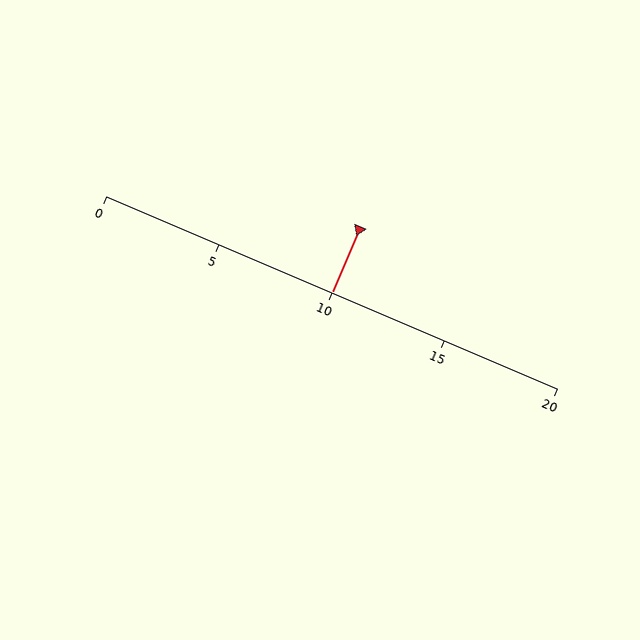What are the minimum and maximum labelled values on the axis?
The axis runs from 0 to 20.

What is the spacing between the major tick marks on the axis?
The major ticks are spaced 5 apart.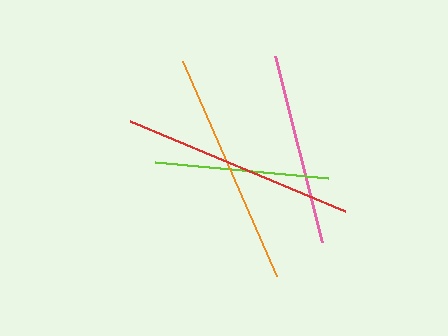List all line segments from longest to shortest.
From longest to shortest: orange, red, pink, lime.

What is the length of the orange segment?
The orange segment is approximately 234 pixels long.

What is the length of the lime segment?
The lime segment is approximately 173 pixels long.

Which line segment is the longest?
The orange line is the longest at approximately 234 pixels.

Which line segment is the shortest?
The lime line is the shortest at approximately 173 pixels.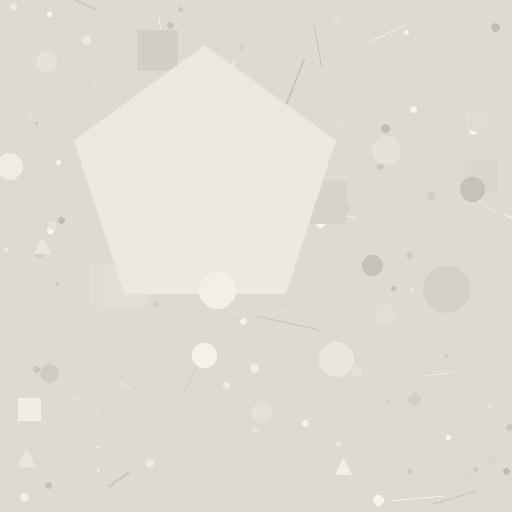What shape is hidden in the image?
A pentagon is hidden in the image.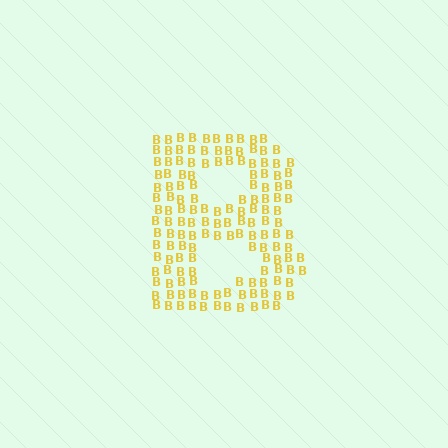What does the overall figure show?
The overall figure shows the letter B.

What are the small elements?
The small elements are letter B's.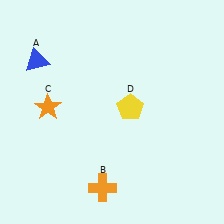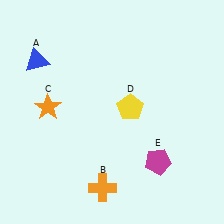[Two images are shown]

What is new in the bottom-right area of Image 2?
A magenta pentagon (E) was added in the bottom-right area of Image 2.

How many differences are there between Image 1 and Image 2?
There is 1 difference between the two images.